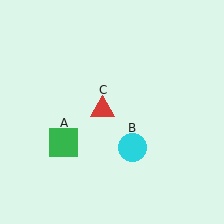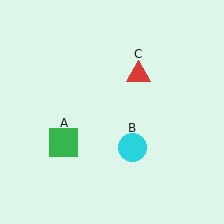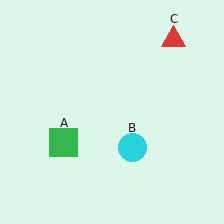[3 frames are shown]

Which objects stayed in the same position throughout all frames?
Green square (object A) and cyan circle (object B) remained stationary.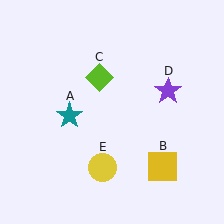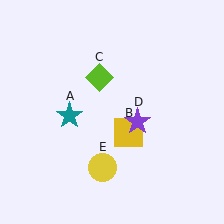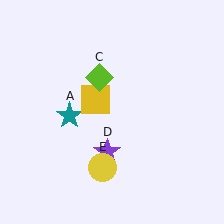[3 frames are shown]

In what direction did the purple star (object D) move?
The purple star (object D) moved down and to the left.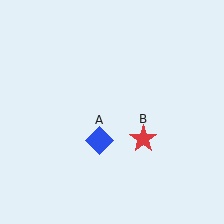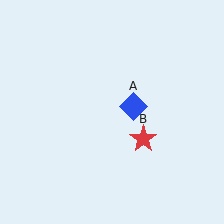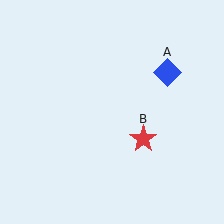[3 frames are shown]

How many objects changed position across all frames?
1 object changed position: blue diamond (object A).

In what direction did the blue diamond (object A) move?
The blue diamond (object A) moved up and to the right.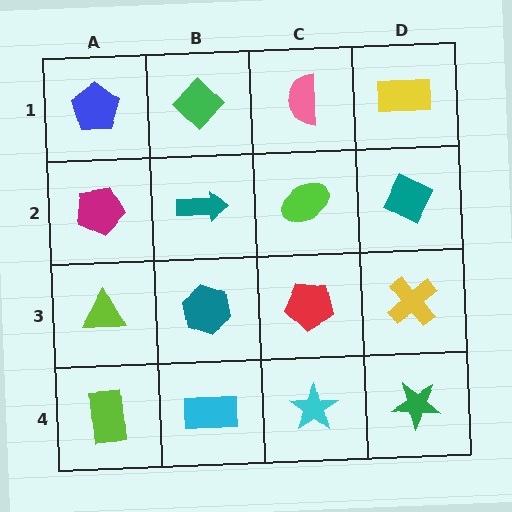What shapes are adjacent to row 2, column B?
A green diamond (row 1, column B), a teal hexagon (row 3, column B), a magenta pentagon (row 2, column A), a lime ellipse (row 2, column C).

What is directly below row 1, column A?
A magenta pentagon.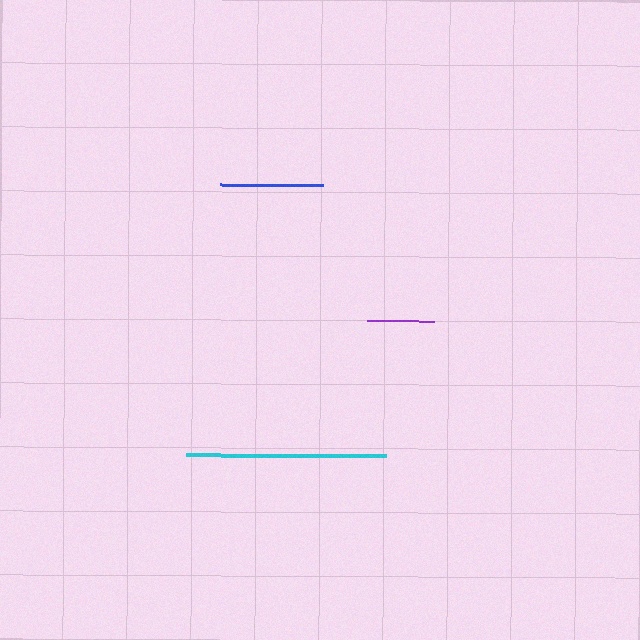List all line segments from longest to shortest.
From longest to shortest: cyan, blue, purple.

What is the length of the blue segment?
The blue segment is approximately 103 pixels long.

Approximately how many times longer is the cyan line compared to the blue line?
The cyan line is approximately 1.9 times the length of the blue line.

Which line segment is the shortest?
The purple line is the shortest at approximately 67 pixels.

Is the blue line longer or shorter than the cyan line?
The cyan line is longer than the blue line.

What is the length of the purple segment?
The purple segment is approximately 67 pixels long.